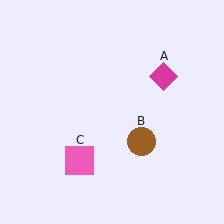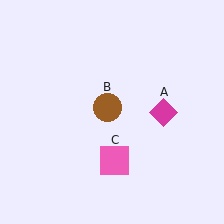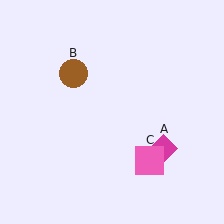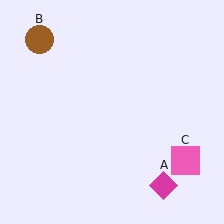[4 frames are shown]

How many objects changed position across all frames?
3 objects changed position: magenta diamond (object A), brown circle (object B), pink square (object C).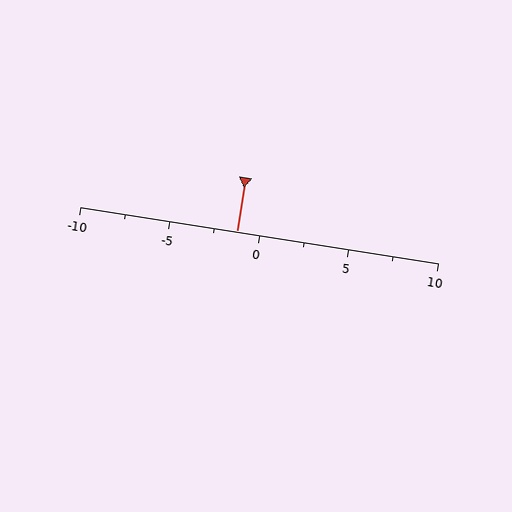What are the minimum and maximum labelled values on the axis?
The axis runs from -10 to 10.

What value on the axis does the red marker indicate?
The marker indicates approximately -1.2.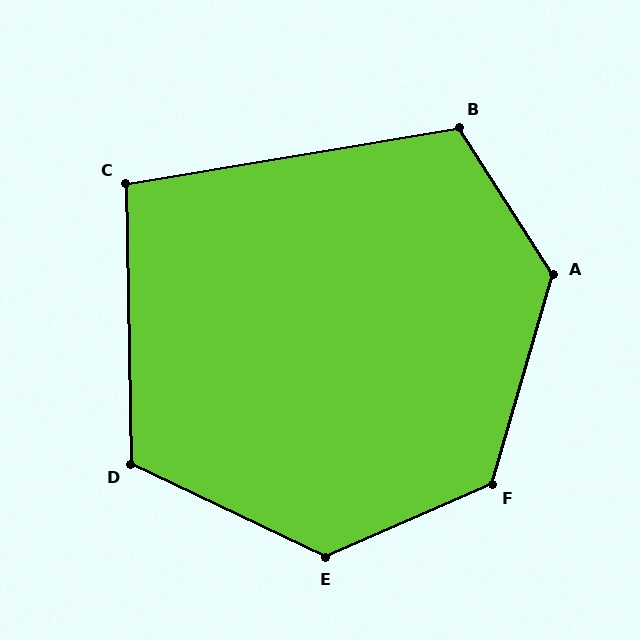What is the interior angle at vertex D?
Approximately 117 degrees (obtuse).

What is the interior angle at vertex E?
Approximately 130 degrees (obtuse).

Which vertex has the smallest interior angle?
C, at approximately 98 degrees.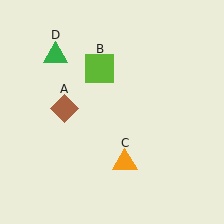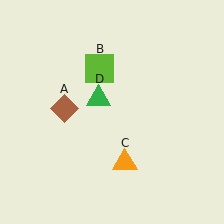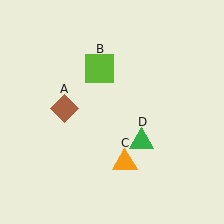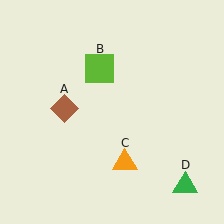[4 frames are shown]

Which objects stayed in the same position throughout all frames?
Brown diamond (object A) and lime square (object B) and orange triangle (object C) remained stationary.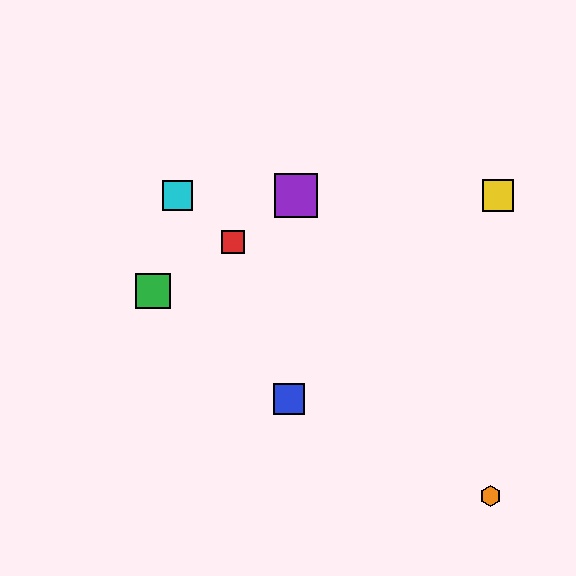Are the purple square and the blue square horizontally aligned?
No, the purple square is at y≈195 and the blue square is at y≈399.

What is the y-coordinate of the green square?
The green square is at y≈291.